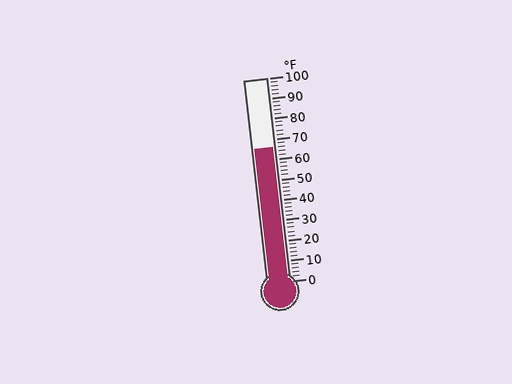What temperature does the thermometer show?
The thermometer shows approximately 66°F.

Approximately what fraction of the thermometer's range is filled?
The thermometer is filled to approximately 65% of its range.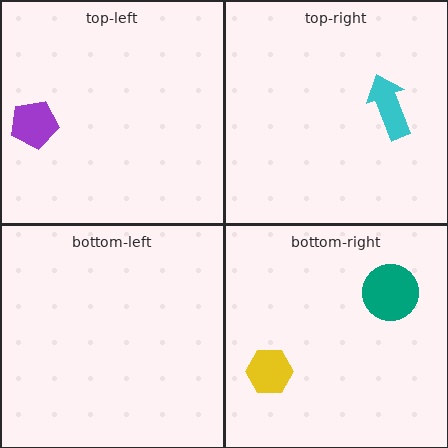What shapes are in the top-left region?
The purple pentagon.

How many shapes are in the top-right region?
1.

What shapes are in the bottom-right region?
The teal circle, the yellow hexagon.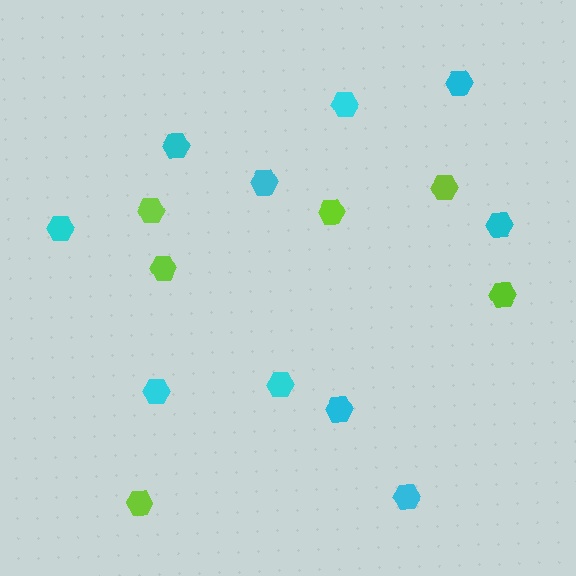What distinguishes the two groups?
There are 2 groups: one group of cyan hexagons (10) and one group of lime hexagons (6).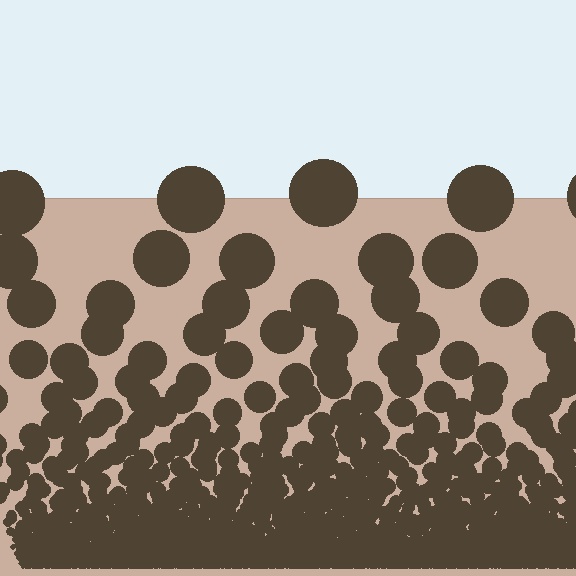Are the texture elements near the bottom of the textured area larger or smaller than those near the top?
Smaller. The gradient is inverted — elements near the bottom are smaller and denser.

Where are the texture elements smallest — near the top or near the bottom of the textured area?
Near the bottom.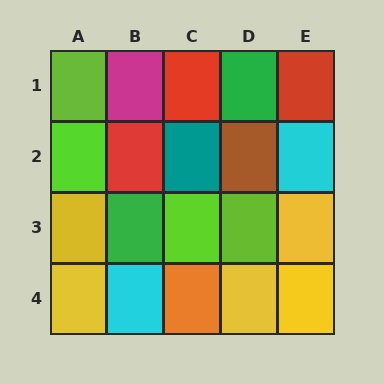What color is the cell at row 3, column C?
Lime.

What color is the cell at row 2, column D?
Brown.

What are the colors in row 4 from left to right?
Yellow, cyan, orange, yellow, yellow.